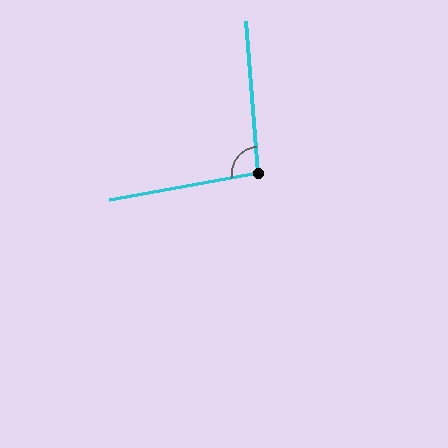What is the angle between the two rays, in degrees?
Approximately 96 degrees.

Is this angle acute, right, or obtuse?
It is obtuse.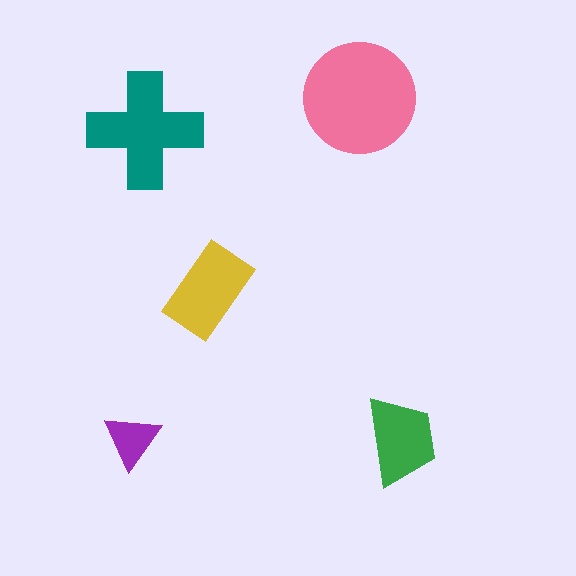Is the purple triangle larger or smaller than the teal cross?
Smaller.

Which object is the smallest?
The purple triangle.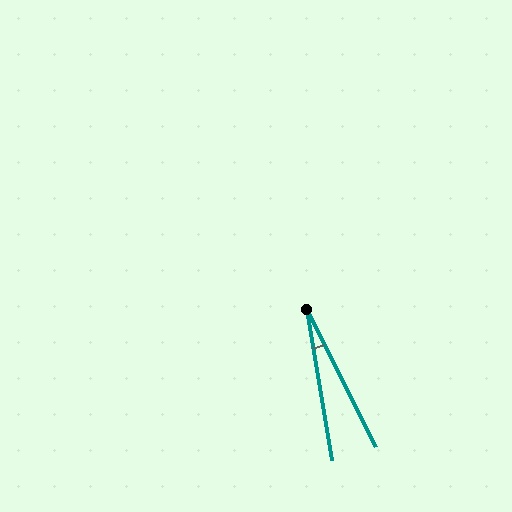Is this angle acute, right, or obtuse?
It is acute.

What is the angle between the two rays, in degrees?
Approximately 17 degrees.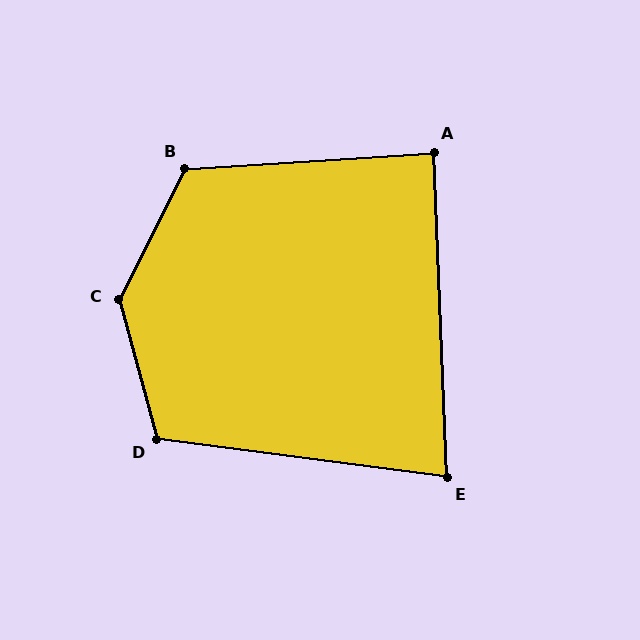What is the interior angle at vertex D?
Approximately 113 degrees (obtuse).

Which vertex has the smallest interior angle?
E, at approximately 80 degrees.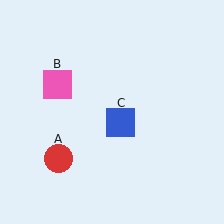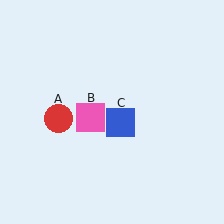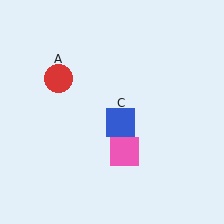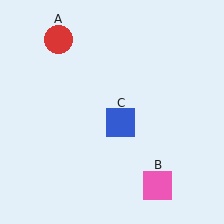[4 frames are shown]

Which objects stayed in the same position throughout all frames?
Blue square (object C) remained stationary.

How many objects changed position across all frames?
2 objects changed position: red circle (object A), pink square (object B).